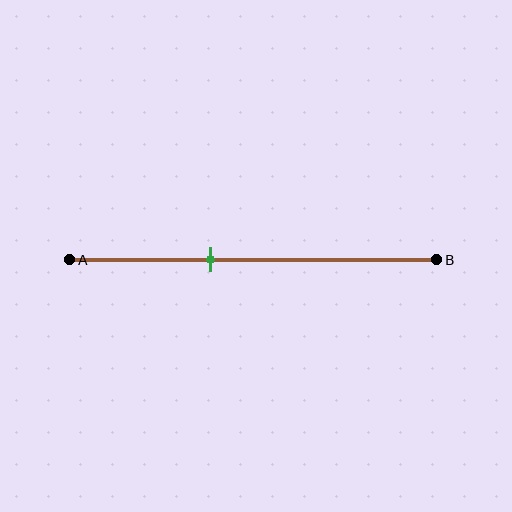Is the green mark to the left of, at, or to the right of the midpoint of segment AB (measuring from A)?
The green mark is to the left of the midpoint of segment AB.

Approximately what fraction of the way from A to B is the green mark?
The green mark is approximately 40% of the way from A to B.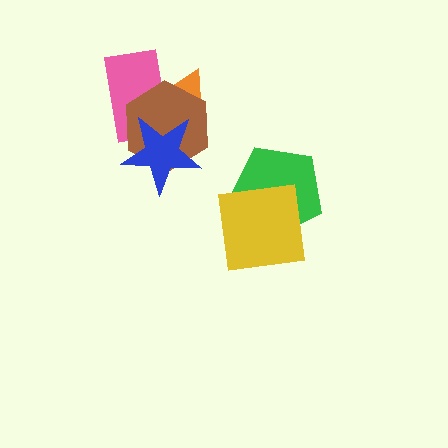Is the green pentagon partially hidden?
Yes, it is partially covered by another shape.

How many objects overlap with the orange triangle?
2 objects overlap with the orange triangle.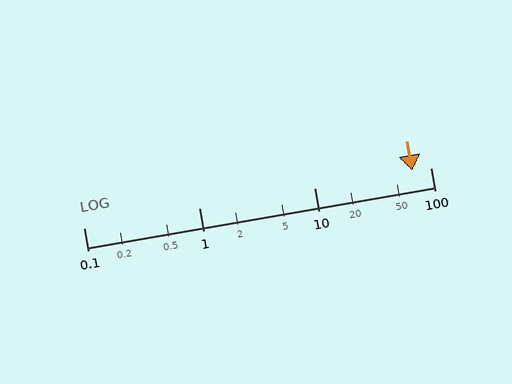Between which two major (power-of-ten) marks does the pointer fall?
The pointer is between 10 and 100.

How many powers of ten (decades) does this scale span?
The scale spans 3 decades, from 0.1 to 100.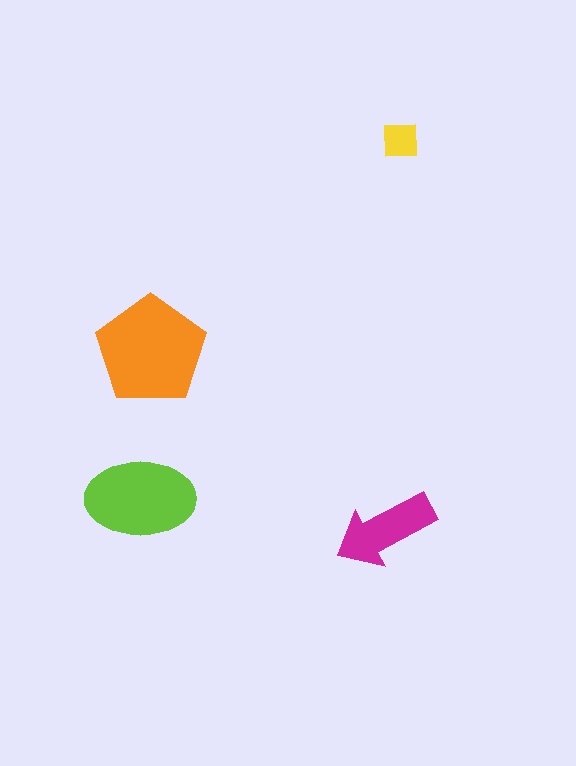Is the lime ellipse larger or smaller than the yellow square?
Larger.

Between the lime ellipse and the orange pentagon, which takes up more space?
The orange pentagon.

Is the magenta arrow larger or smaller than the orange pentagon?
Smaller.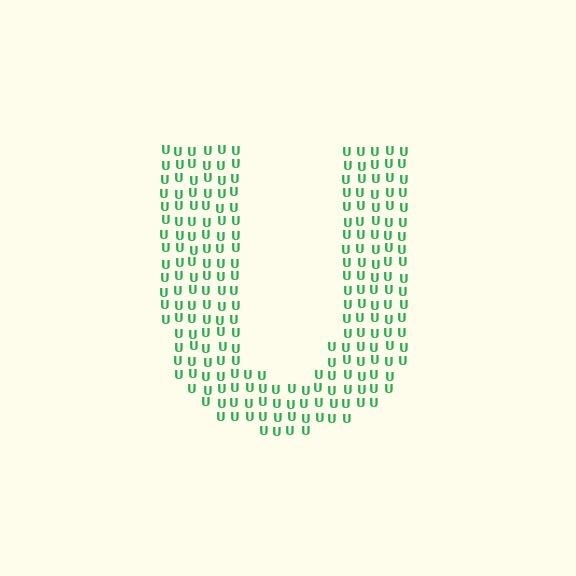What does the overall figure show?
The overall figure shows the letter U.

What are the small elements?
The small elements are letter U's.